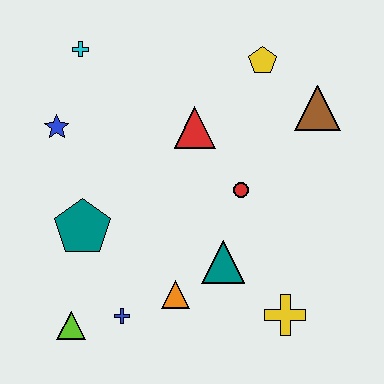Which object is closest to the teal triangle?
The orange triangle is closest to the teal triangle.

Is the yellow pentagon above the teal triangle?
Yes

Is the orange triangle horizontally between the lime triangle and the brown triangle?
Yes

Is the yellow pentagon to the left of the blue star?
No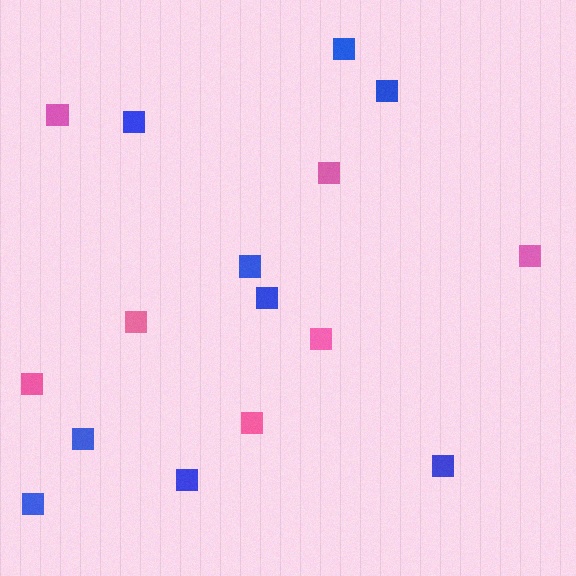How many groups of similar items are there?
There are 2 groups: one group of blue squares (9) and one group of pink squares (7).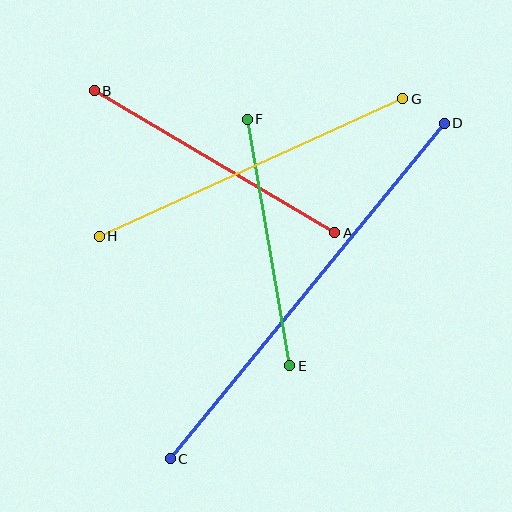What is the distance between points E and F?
The distance is approximately 250 pixels.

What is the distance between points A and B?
The distance is approximately 279 pixels.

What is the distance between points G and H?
The distance is approximately 333 pixels.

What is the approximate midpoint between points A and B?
The midpoint is at approximately (215, 162) pixels.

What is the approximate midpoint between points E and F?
The midpoint is at approximately (268, 242) pixels.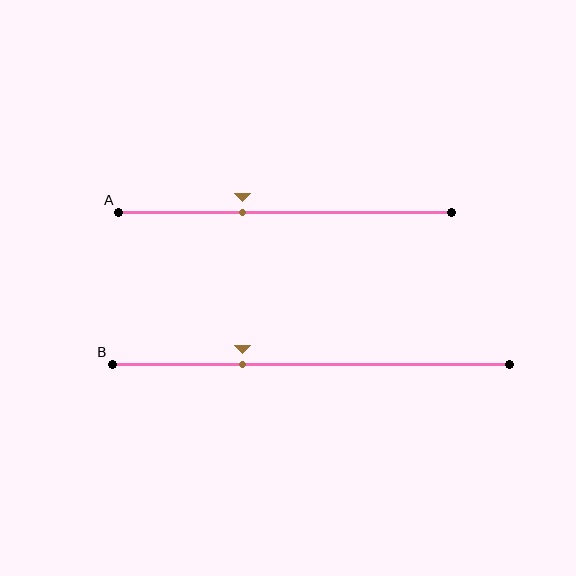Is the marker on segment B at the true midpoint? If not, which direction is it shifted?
No, the marker on segment B is shifted to the left by about 17% of the segment length.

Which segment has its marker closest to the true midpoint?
Segment A has its marker closest to the true midpoint.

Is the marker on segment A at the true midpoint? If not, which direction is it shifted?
No, the marker on segment A is shifted to the left by about 13% of the segment length.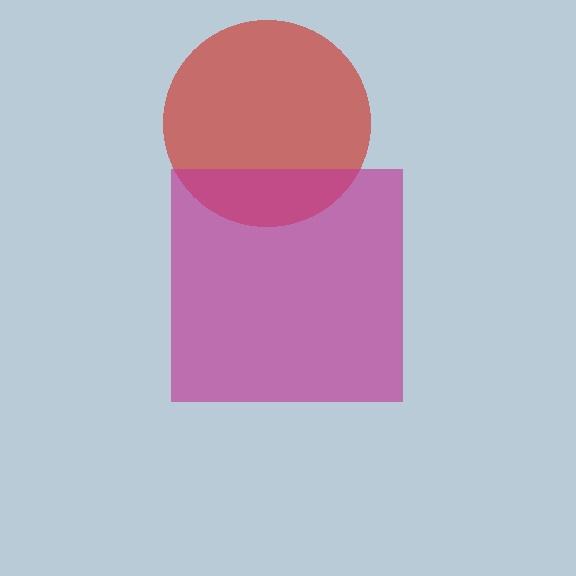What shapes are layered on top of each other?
The layered shapes are: a red circle, a magenta square.